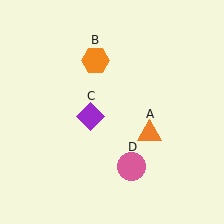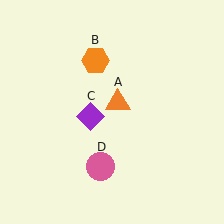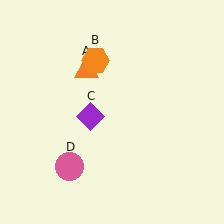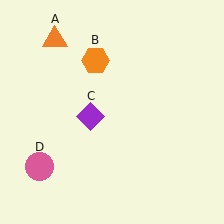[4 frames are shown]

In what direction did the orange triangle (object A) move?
The orange triangle (object A) moved up and to the left.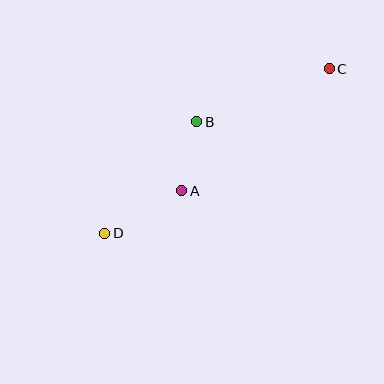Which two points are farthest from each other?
Points C and D are farthest from each other.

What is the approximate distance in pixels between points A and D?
The distance between A and D is approximately 88 pixels.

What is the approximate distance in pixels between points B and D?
The distance between B and D is approximately 145 pixels.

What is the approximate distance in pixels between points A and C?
The distance between A and C is approximately 191 pixels.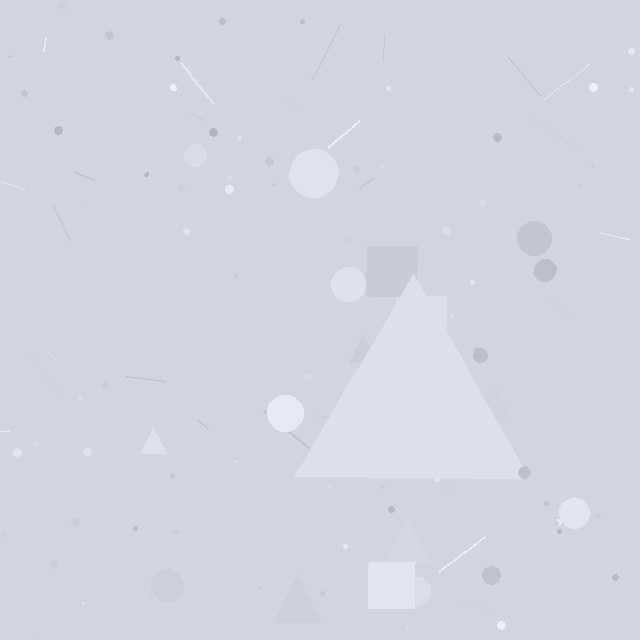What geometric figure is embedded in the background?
A triangle is embedded in the background.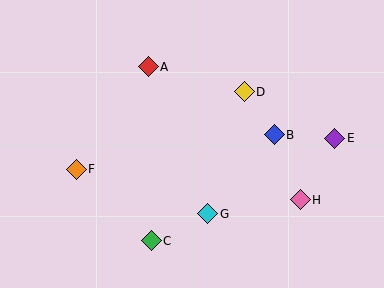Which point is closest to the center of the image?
Point G at (208, 214) is closest to the center.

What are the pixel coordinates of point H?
Point H is at (300, 200).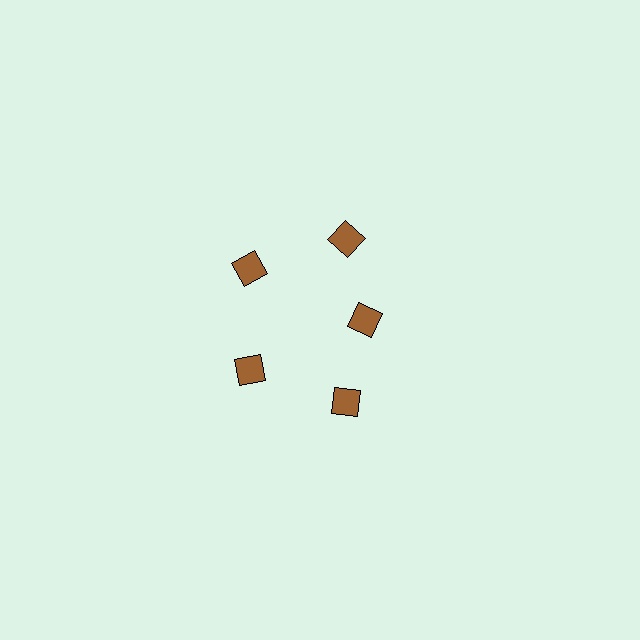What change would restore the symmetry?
The symmetry would be restored by moving it outward, back onto the ring so that all 5 diamonds sit at equal angles and equal distance from the center.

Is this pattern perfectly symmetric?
No. The 5 brown diamonds are arranged in a ring, but one element near the 3 o'clock position is pulled inward toward the center, breaking the 5-fold rotational symmetry.